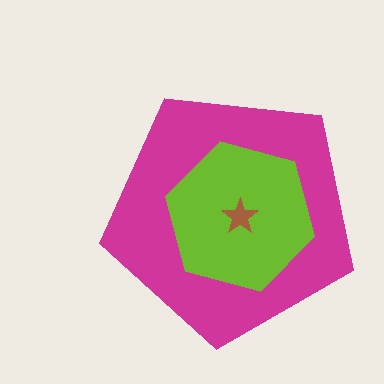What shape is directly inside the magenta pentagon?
The lime hexagon.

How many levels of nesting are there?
3.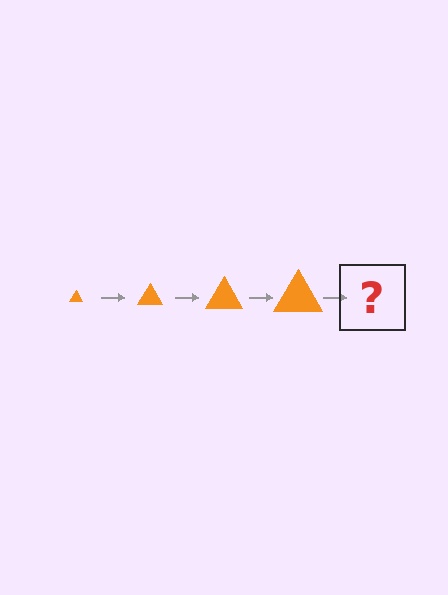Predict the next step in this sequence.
The next step is an orange triangle, larger than the previous one.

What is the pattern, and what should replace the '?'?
The pattern is that the triangle gets progressively larger each step. The '?' should be an orange triangle, larger than the previous one.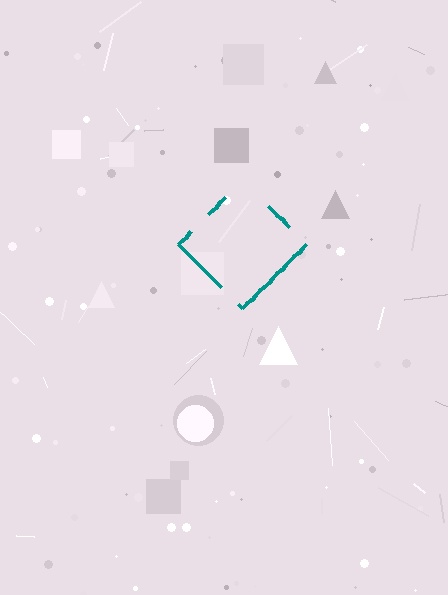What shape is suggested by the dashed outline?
The dashed outline suggests a diamond.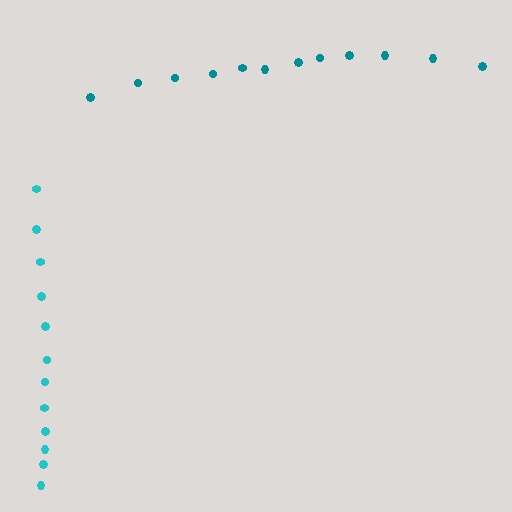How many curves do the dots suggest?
There are 2 distinct paths.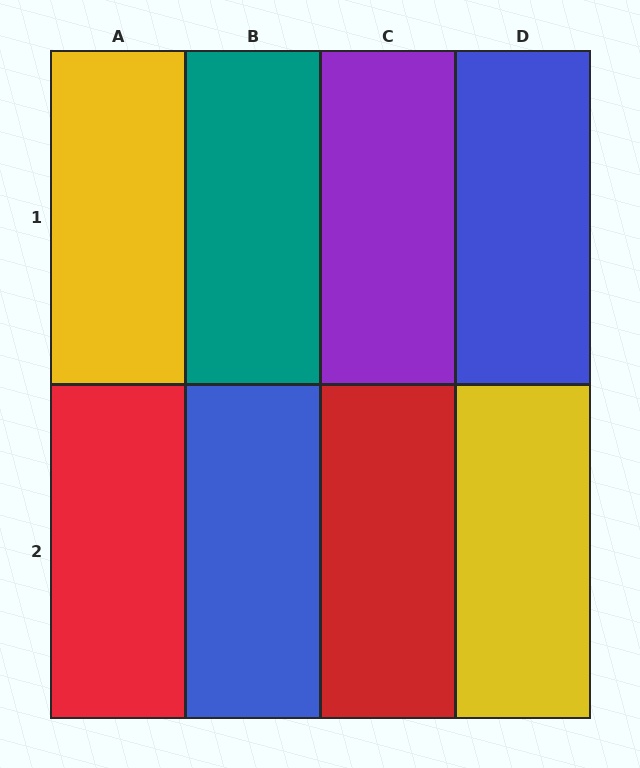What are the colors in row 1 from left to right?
Yellow, teal, purple, blue.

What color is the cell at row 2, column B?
Blue.